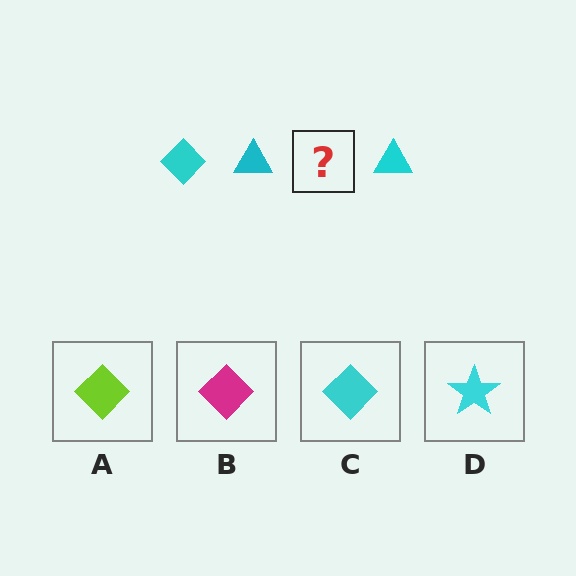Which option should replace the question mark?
Option C.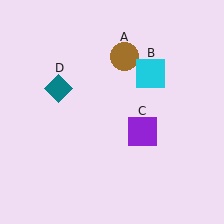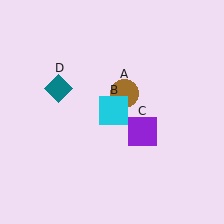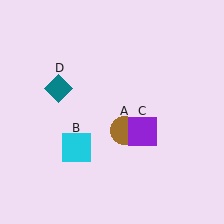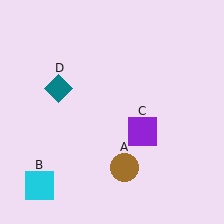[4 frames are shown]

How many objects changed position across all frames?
2 objects changed position: brown circle (object A), cyan square (object B).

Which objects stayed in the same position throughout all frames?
Purple square (object C) and teal diamond (object D) remained stationary.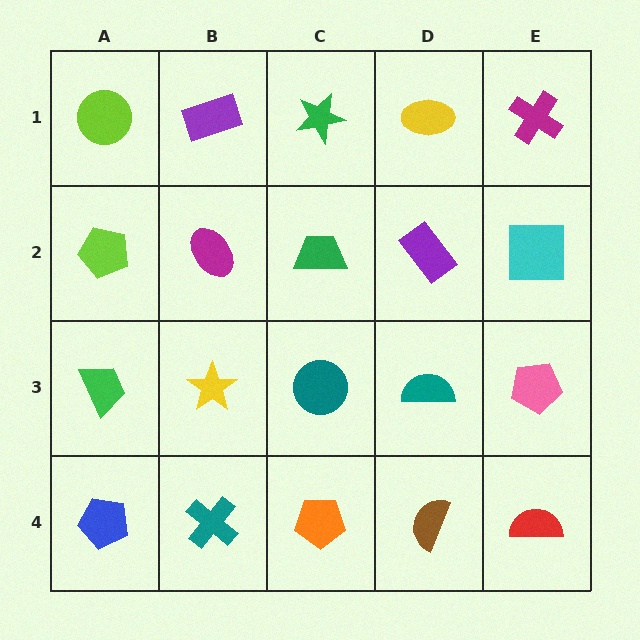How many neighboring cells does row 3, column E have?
3.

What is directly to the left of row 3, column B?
A green trapezoid.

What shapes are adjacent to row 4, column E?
A pink pentagon (row 3, column E), a brown semicircle (row 4, column D).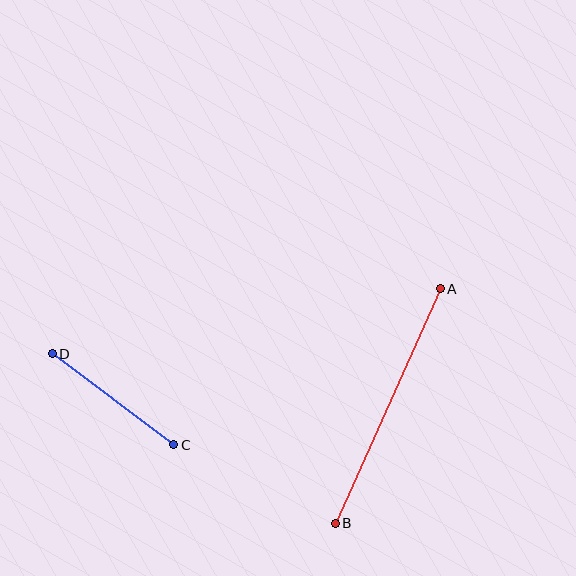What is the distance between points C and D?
The distance is approximately 152 pixels.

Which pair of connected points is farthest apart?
Points A and B are farthest apart.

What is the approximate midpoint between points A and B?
The midpoint is at approximately (388, 406) pixels.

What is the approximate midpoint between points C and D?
The midpoint is at approximately (113, 399) pixels.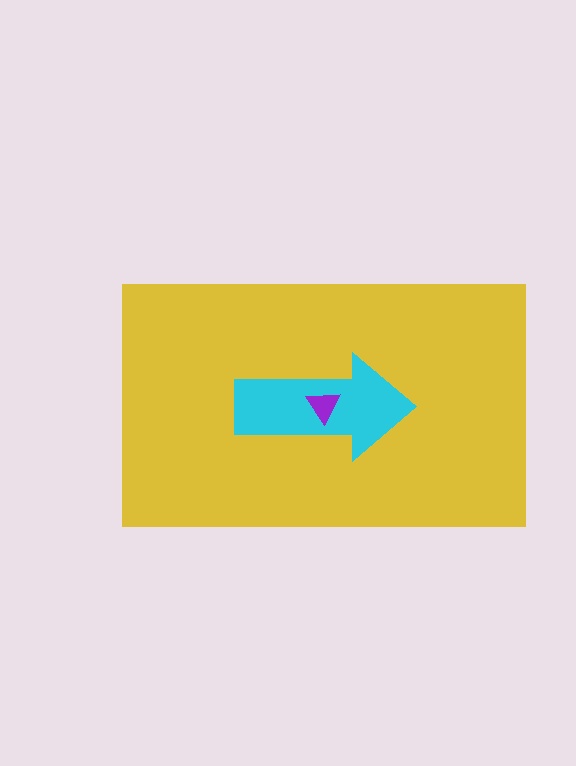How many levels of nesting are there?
3.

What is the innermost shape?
The purple triangle.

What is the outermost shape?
The yellow rectangle.